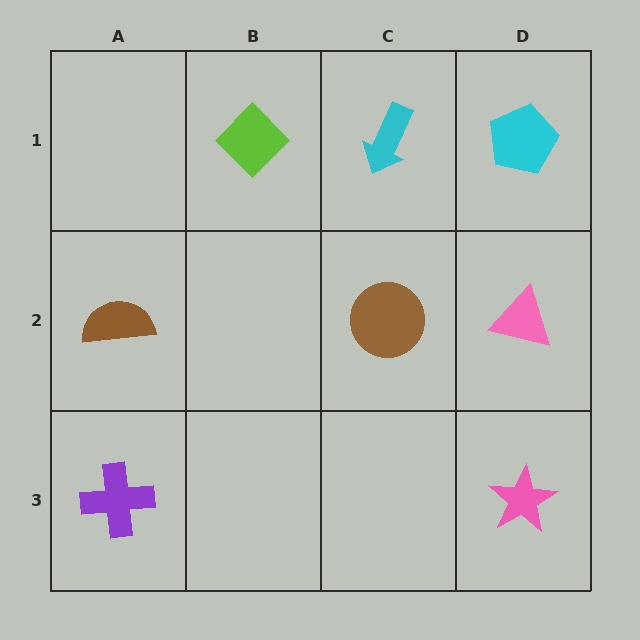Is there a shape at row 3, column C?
No, that cell is empty.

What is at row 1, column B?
A lime diamond.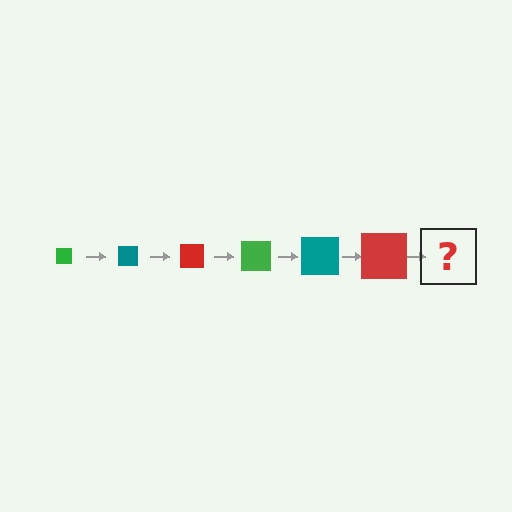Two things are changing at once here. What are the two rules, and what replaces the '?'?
The two rules are that the square grows larger each step and the color cycles through green, teal, and red. The '?' should be a green square, larger than the previous one.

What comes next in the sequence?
The next element should be a green square, larger than the previous one.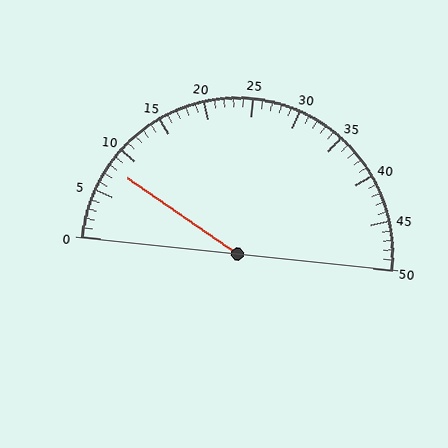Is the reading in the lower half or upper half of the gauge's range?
The reading is in the lower half of the range (0 to 50).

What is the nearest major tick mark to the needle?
The nearest major tick mark is 10.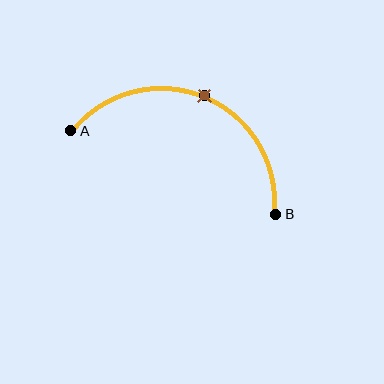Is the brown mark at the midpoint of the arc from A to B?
Yes. The brown mark lies on the arc at equal arc-length from both A and B — it is the arc midpoint.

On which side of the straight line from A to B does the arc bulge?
The arc bulges above the straight line connecting A and B.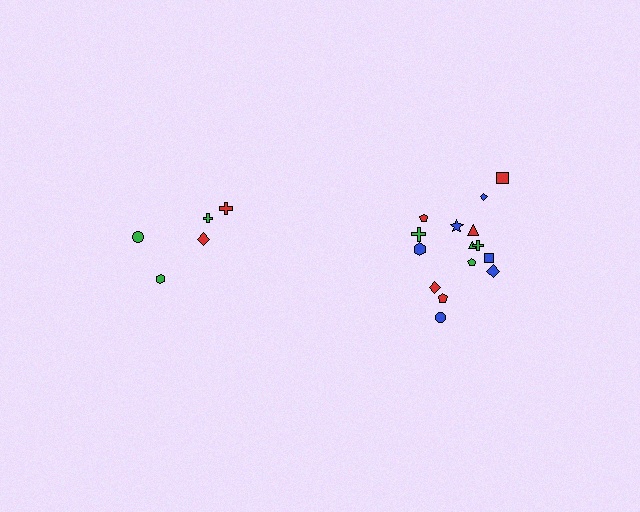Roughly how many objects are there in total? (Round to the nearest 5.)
Roughly 20 objects in total.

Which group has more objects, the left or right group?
The right group.